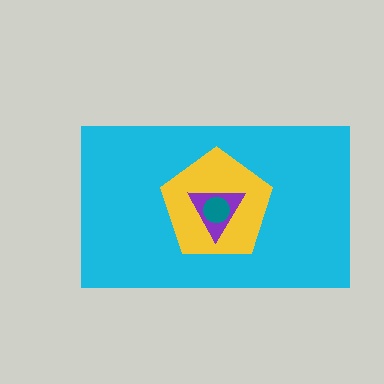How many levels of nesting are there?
4.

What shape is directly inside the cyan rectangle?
The yellow pentagon.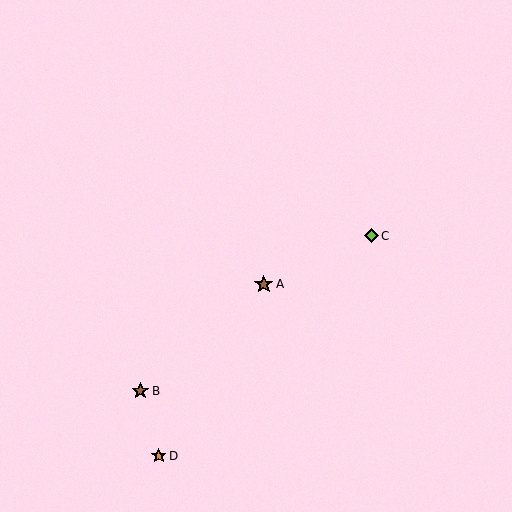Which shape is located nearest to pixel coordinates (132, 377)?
The brown star (labeled B) at (140, 391) is nearest to that location.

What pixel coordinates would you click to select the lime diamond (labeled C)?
Click at (371, 236) to select the lime diamond C.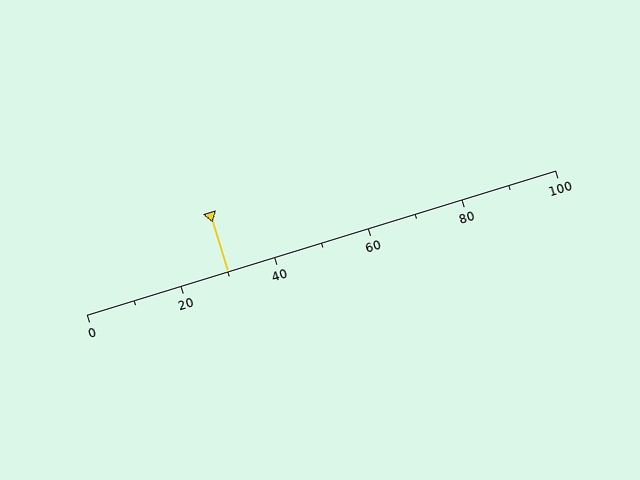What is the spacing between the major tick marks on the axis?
The major ticks are spaced 20 apart.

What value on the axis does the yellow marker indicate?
The marker indicates approximately 30.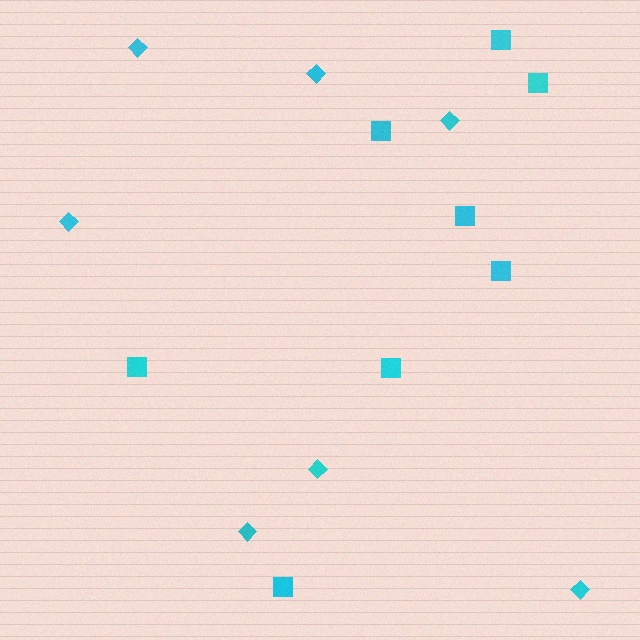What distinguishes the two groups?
There are 2 groups: one group of squares (8) and one group of diamonds (7).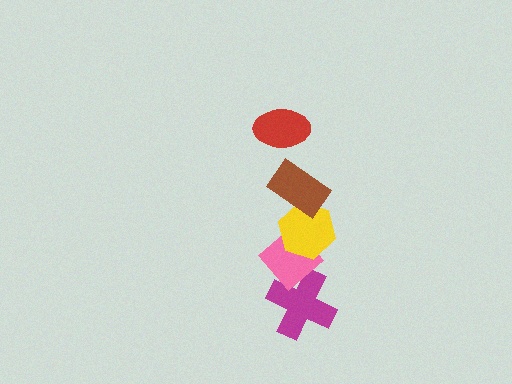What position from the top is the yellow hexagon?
The yellow hexagon is 3rd from the top.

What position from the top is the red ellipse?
The red ellipse is 1st from the top.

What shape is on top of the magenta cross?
The pink diamond is on top of the magenta cross.